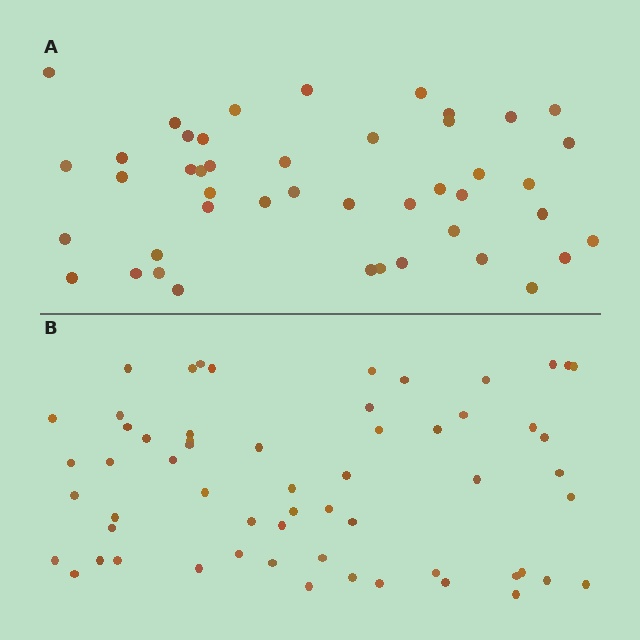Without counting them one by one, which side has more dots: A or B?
Region B (the bottom region) has more dots.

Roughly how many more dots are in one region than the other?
Region B has approximately 15 more dots than region A.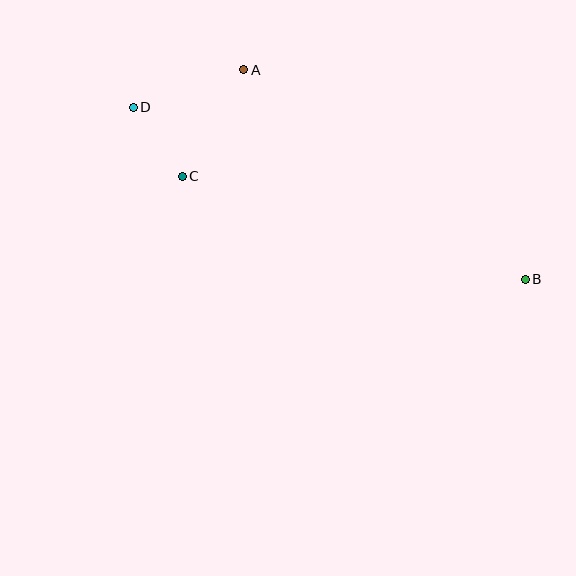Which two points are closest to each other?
Points C and D are closest to each other.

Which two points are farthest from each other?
Points B and D are farthest from each other.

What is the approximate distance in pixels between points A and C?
The distance between A and C is approximately 123 pixels.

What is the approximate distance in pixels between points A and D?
The distance between A and D is approximately 117 pixels.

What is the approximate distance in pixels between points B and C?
The distance between B and C is approximately 358 pixels.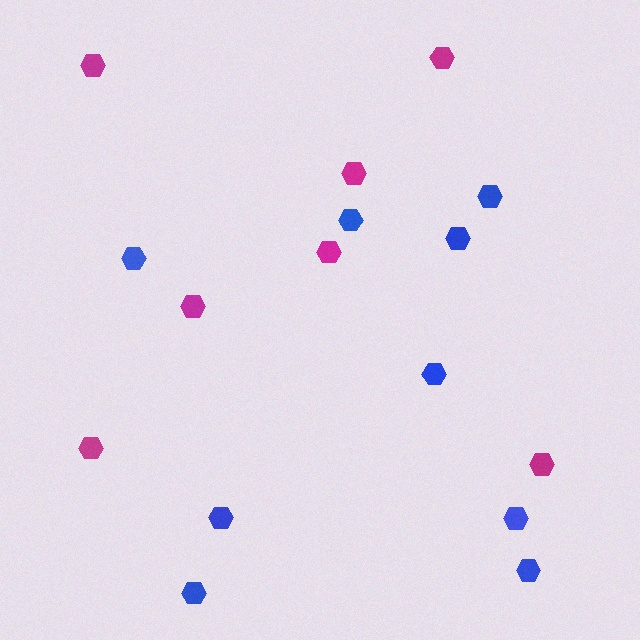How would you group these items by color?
There are 2 groups: one group of magenta hexagons (7) and one group of blue hexagons (9).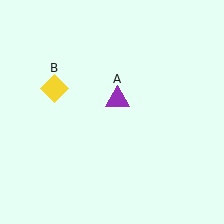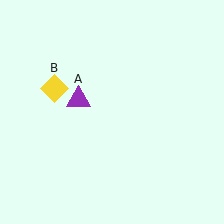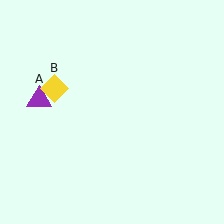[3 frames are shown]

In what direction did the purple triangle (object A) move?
The purple triangle (object A) moved left.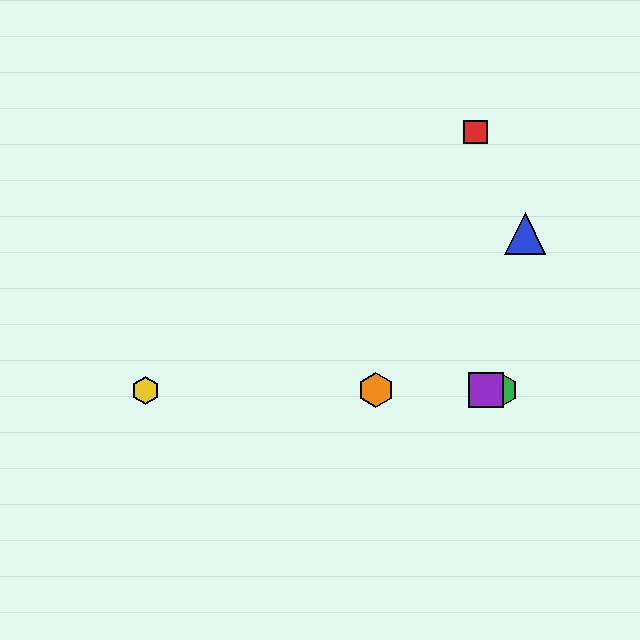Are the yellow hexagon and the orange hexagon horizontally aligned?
Yes, both are at y≈390.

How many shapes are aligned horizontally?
4 shapes (the green hexagon, the yellow hexagon, the purple square, the orange hexagon) are aligned horizontally.